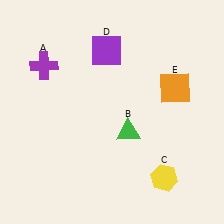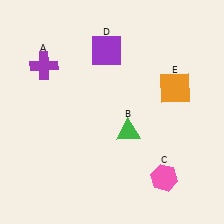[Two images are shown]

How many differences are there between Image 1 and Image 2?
There is 1 difference between the two images.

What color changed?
The hexagon (C) changed from yellow in Image 1 to pink in Image 2.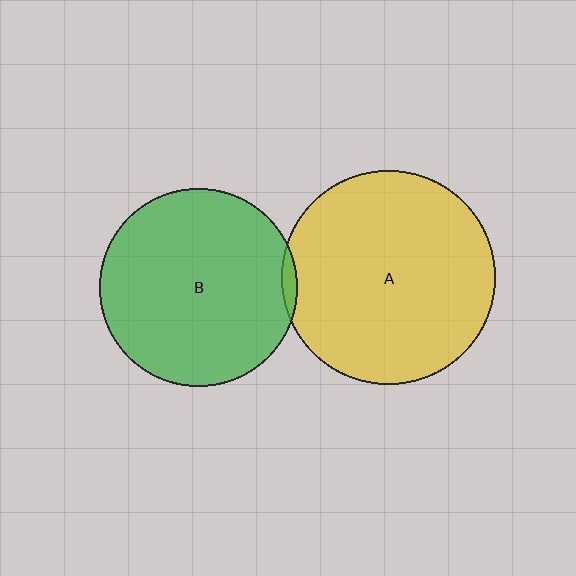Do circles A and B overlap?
Yes.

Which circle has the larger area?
Circle A (yellow).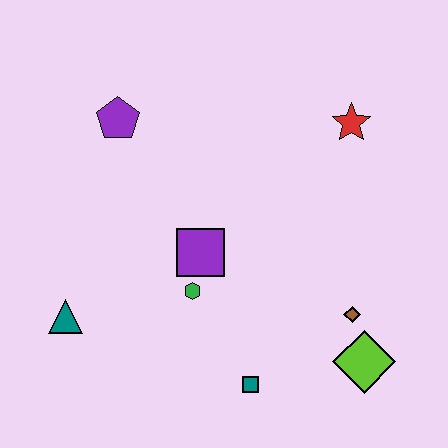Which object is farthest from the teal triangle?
The red star is farthest from the teal triangle.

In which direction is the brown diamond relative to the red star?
The brown diamond is below the red star.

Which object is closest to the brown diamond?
The lime diamond is closest to the brown diamond.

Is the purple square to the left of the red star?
Yes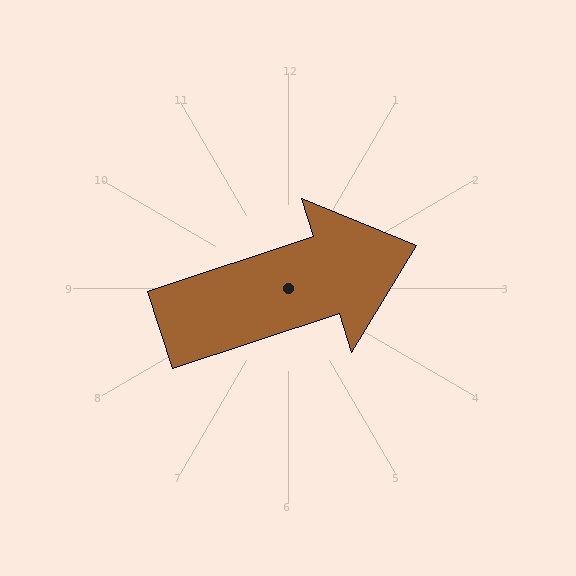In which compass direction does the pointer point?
East.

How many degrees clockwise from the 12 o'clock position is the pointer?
Approximately 72 degrees.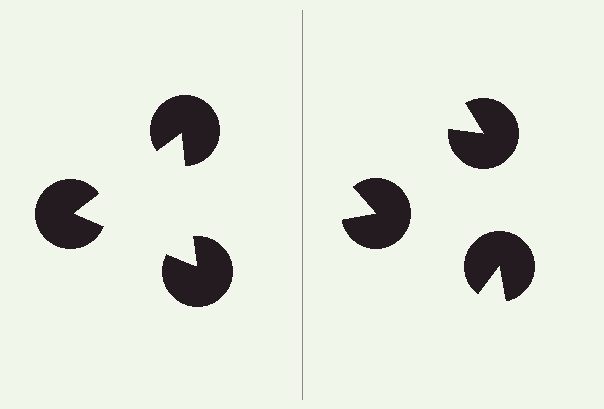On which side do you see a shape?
An illusory triangle appears on the left side. On the right side the wedge cuts are rotated, so no coherent shape forms.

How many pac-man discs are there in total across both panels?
6 — 3 on each side.